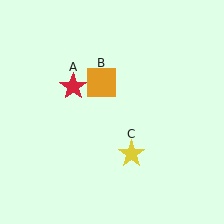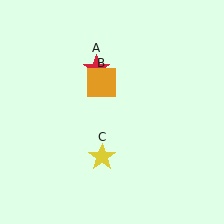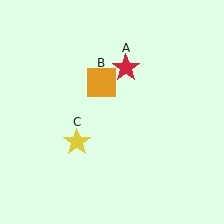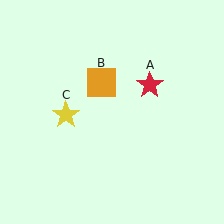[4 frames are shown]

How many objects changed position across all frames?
2 objects changed position: red star (object A), yellow star (object C).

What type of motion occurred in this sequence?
The red star (object A), yellow star (object C) rotated clockwise around the center of the scene.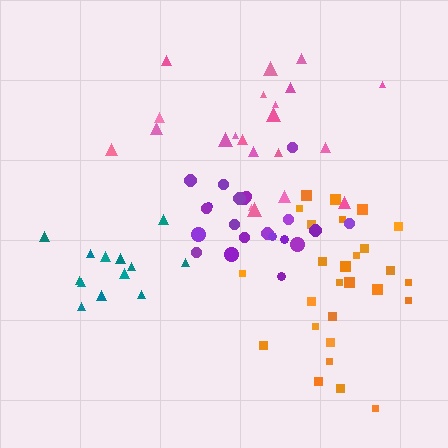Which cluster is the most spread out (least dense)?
Pink.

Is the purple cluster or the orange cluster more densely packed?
Purple.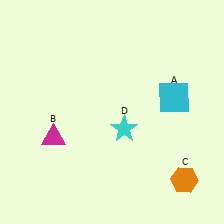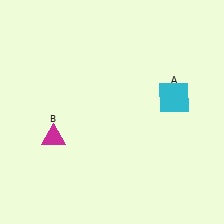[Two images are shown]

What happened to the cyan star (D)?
The cyan star (D) was removed in Image 2. It was in the bottom-right area of Image 1.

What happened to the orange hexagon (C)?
The orange hexagon (C) was removed in Image 2. It was in the bottom-right area of Image 1.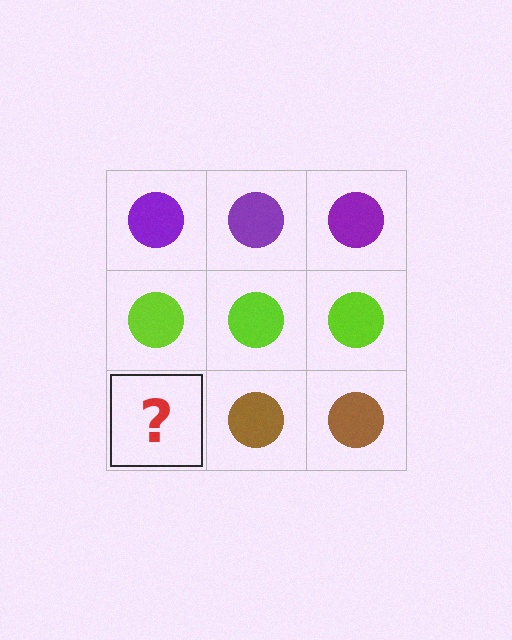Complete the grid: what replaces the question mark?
The question mark should be replaced with a brown circle.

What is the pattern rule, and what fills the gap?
The rule is that each row has a consistent color. The gap should be filled with a brown circle.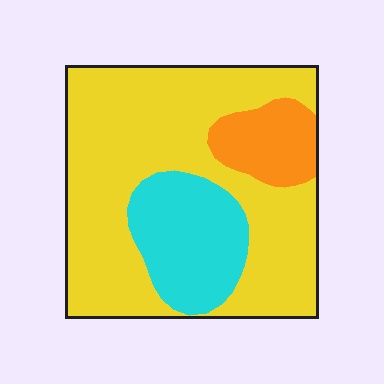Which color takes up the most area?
Yellow, at roughly 70%.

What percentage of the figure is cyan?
Cyan covers around 20% of the figure.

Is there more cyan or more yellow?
Yellow.